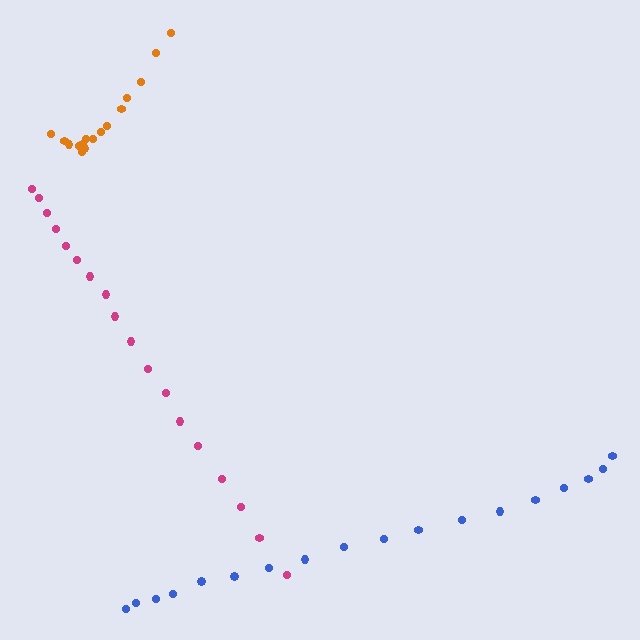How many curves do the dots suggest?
There are 3 distinct paths.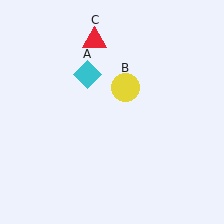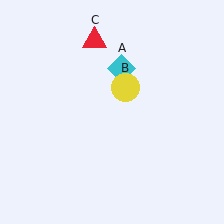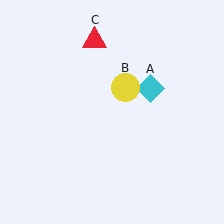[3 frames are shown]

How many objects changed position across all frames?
1 object changed position: cyan diamond (object A).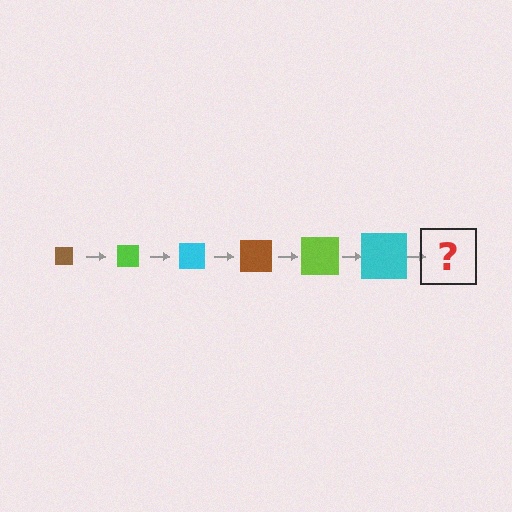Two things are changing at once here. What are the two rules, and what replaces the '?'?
The two rules are that the square grows larger each step and the color cycles through brown, lime, and cyan. The '?' should be a brown square, larger than the previous one.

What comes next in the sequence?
The next element should be a brown square, larger than the previous one.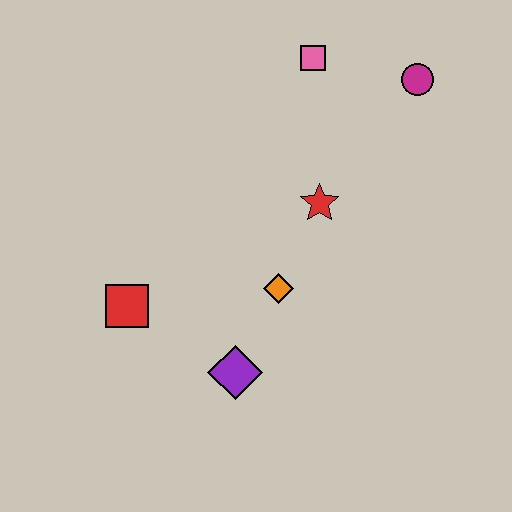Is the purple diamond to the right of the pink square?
No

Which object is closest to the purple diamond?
The orange diamond is closest to the purple diamond.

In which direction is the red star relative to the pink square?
The red star is below the pink square.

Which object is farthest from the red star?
The red square is farthest from the red star.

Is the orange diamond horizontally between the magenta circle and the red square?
Yes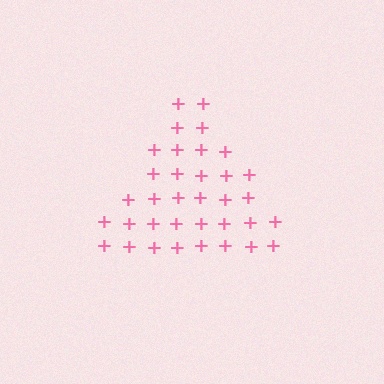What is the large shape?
The large shape is a triangle.